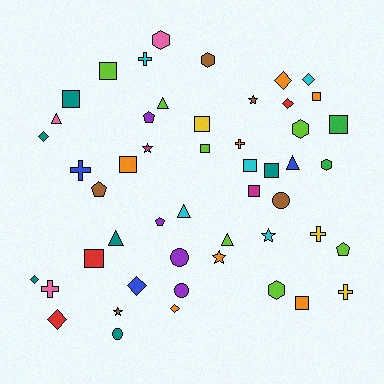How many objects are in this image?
There are 50 objects.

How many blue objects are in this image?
There are 3 blue objects.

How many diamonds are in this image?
There are 8 diamonds.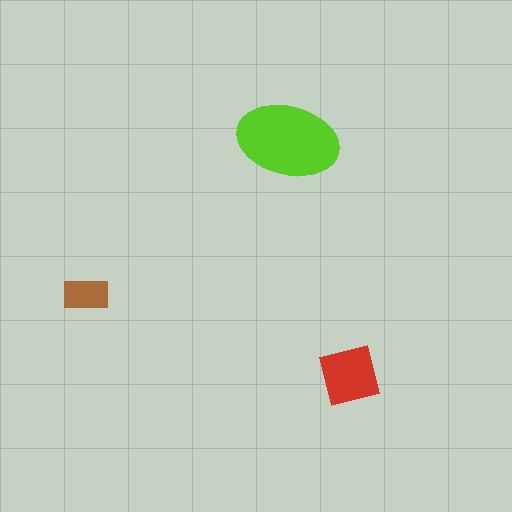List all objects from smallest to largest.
The brown rectangle, the red square, the lime ellipse.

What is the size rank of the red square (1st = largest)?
2nd.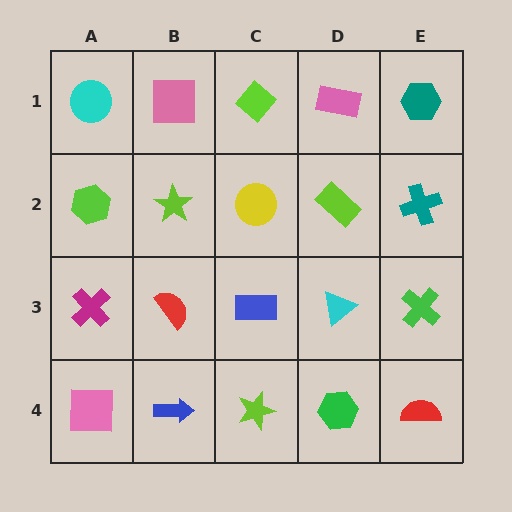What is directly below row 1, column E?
A teal cross.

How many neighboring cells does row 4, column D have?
3.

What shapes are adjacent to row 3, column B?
A lime star (row 2, column B), a blue arrow (row 4, column B), a magenta cross (row 3, column A), a blue rectangle (row 3, column C).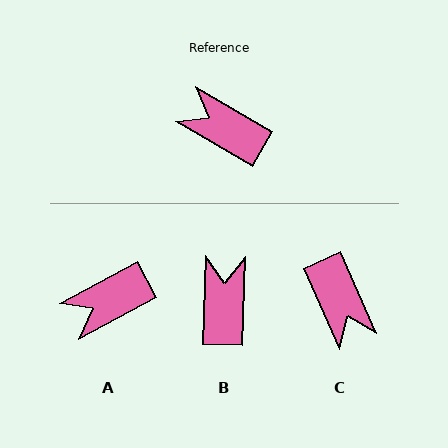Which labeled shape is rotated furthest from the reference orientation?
C, about 144 degrees away.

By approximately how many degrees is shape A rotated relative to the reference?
Approximately 59 degrees counter-clockwise.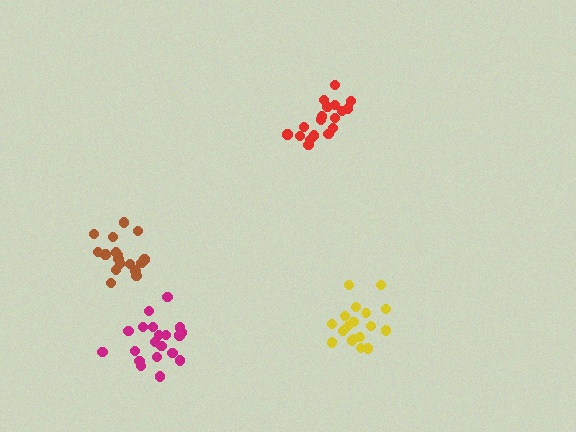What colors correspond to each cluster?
The clusters are colored: red, magenta, brown, yellow.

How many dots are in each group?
Group 1: 19 dots, Group 2: 20 dots, Group 3: 18 dots, Group 4: 18 dots (75 total).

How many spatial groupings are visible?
There are 4 spatial groupings.